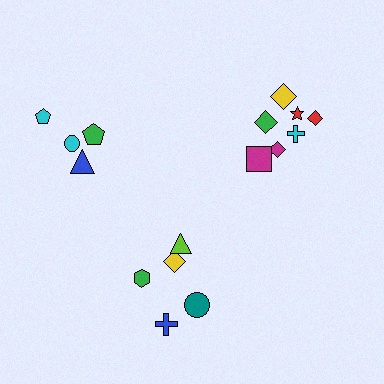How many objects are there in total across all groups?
There are 16 objects.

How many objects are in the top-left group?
There are 4 objects.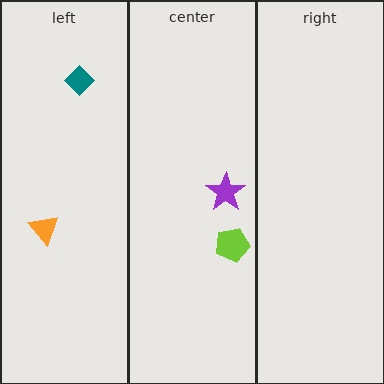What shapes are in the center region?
The lime pentagon, the purple star.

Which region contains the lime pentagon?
The center region.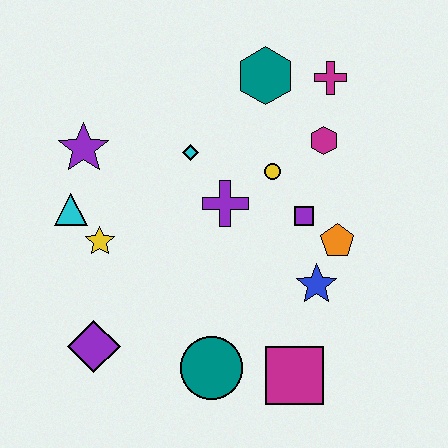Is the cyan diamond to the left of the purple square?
Yes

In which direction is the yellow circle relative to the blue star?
The yellow circle is above the blue star.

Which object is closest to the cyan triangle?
The yellow star is closest to the cyan triangle.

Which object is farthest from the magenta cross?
The purple diamond is farthest from the magenta cross.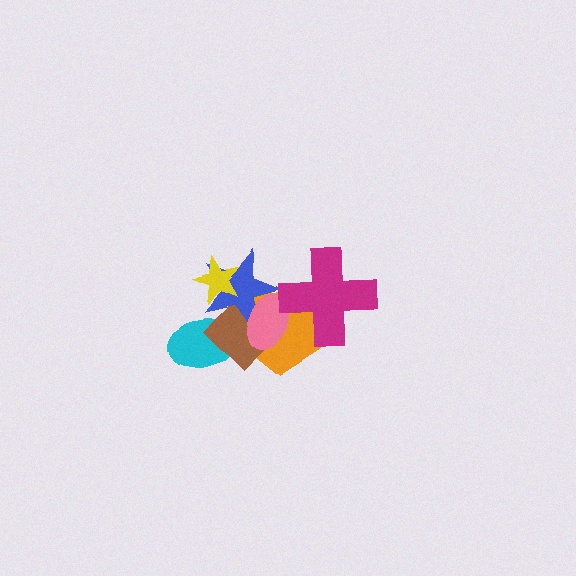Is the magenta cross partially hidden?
No, no other shape covers it.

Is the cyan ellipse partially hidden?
Yes, it is partially covered by another shape.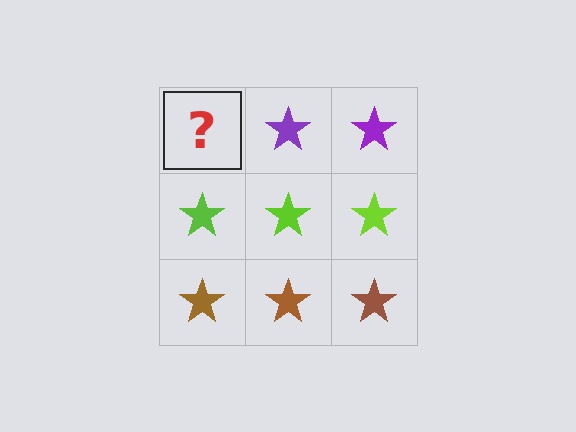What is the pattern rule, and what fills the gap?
The rule is that each row has a consistent color. The gap should be filled with a purple star.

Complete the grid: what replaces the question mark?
The question mark should be replaced with a purple star.